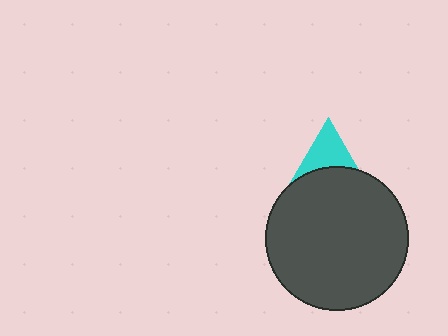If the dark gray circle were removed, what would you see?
You would see the complete cyan triangle.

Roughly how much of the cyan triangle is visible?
A small part of it is visible (roughly 34%).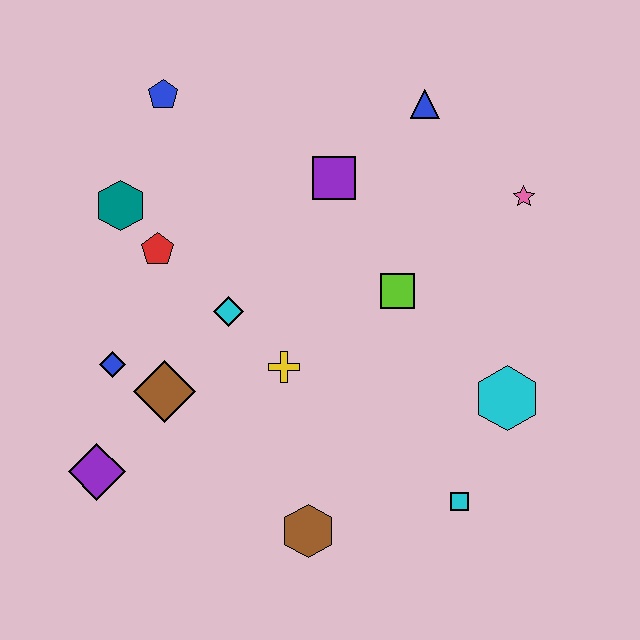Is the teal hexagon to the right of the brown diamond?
No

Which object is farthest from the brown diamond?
The pink star is farthest from the brown diamond.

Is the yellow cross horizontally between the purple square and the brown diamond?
Yes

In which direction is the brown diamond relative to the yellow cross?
The brown diamond is to the left of the yellow cross.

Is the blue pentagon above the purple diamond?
Yes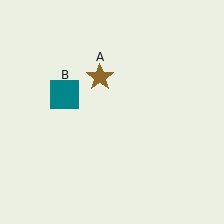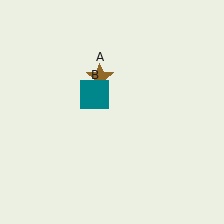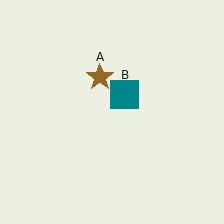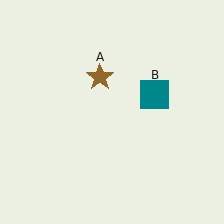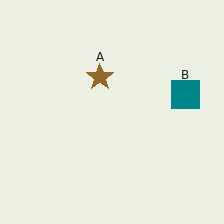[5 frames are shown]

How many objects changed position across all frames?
1 object changed position: teal square (object B).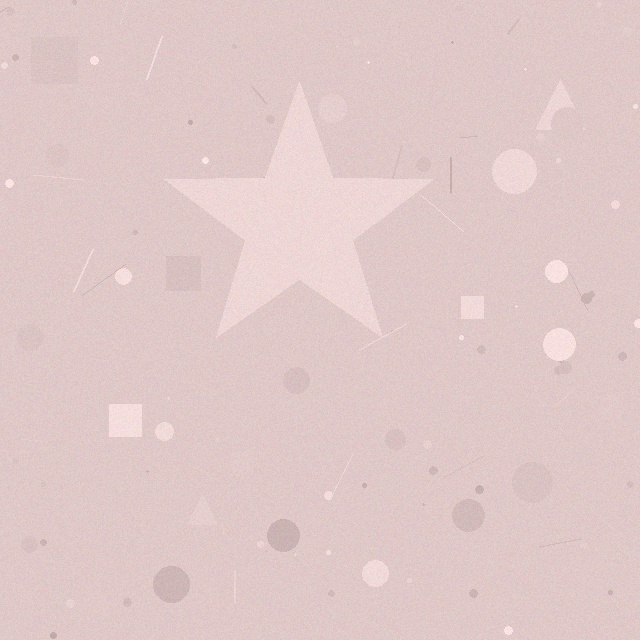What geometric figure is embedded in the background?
A star is embedded in the background.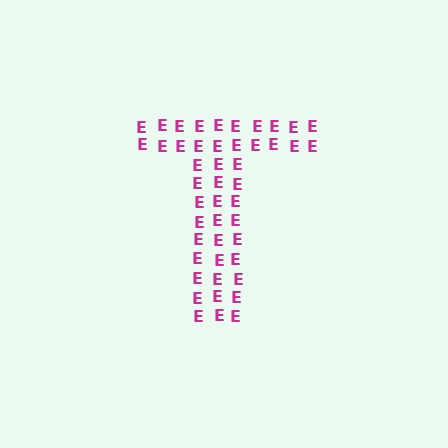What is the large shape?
The large shape is the letter T.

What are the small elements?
The small elements are letter E's.